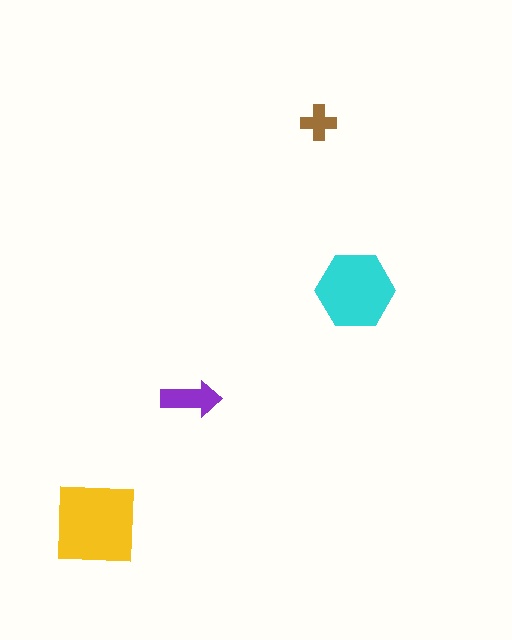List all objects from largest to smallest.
The yellow square, the cyan hexagon, the purple arrow, the brown cross.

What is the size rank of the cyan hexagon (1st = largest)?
2nd.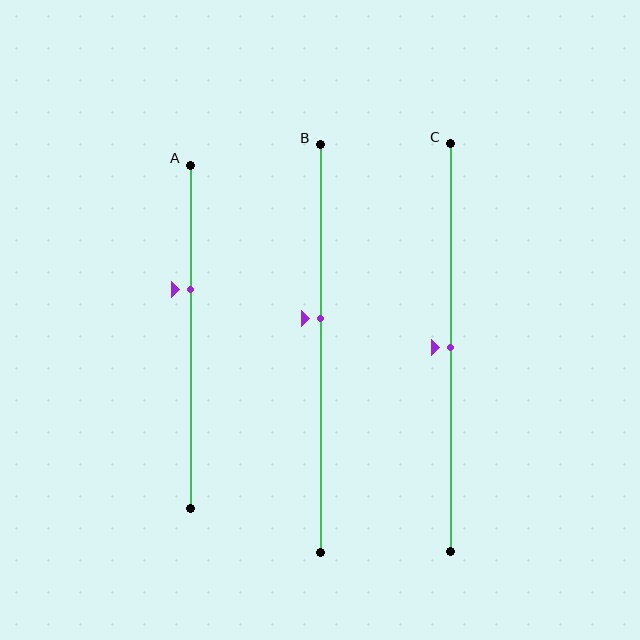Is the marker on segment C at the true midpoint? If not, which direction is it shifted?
Yes, the marker on segment C is at the true midpoint.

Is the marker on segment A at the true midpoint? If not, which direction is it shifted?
No, the marker on segment A is shifted upward by about 14% of the segment length.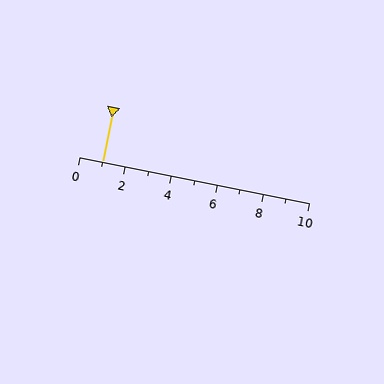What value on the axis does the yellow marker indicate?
The marker indicates approximately 1.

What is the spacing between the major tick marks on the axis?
The major ticks are spaced 2 apart.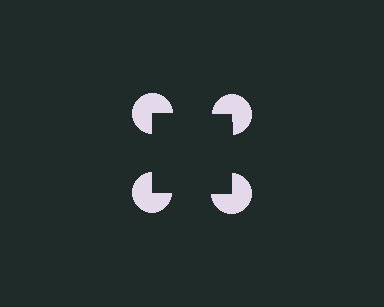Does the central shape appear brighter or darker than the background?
It typically appears slightly darker than the background, even though no actual brightness change is drawn.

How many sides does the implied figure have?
4 sides.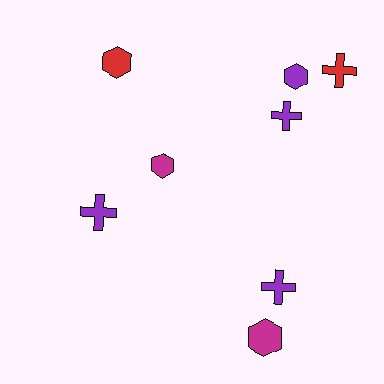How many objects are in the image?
There are 8 objects.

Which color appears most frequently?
Purple, with 4 objects.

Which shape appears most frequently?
Cross, with 4 objects.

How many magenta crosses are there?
There are no magenta crosses.